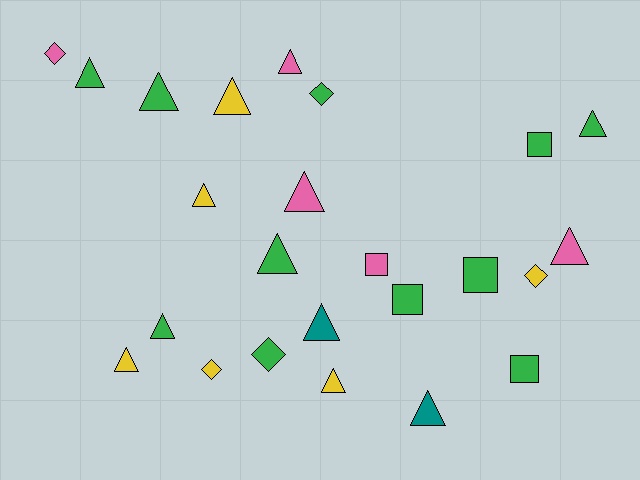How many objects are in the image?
There are 24 objects.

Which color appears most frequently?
Green, with 11 objects.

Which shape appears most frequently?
Triangle, with 14 objects.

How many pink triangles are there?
There are 3 pink triangles.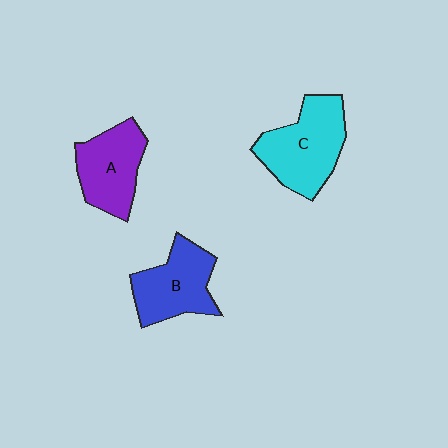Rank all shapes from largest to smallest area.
From largest to smallest: C (cyan), B (blue), A (purple).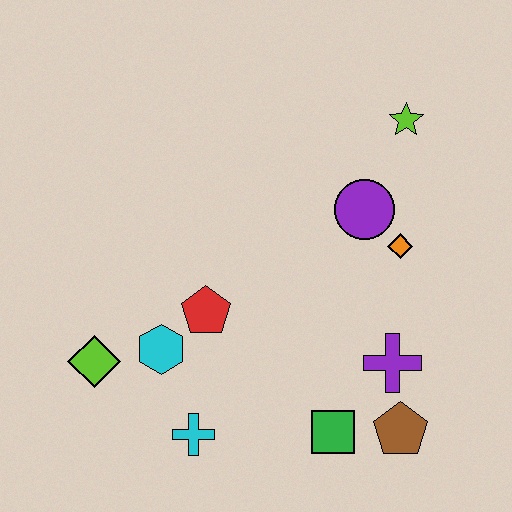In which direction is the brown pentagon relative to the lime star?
The brown pentagon is below the lime star.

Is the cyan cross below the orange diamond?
Yes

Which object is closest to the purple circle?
The orange diamond is closest to the purple circle.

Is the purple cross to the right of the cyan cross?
Yes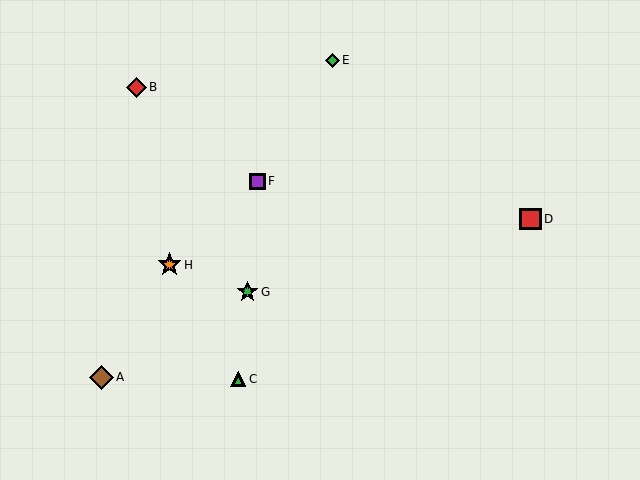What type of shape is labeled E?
Shape E is a green diamond.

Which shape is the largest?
The orange star (labeled H) is the largest.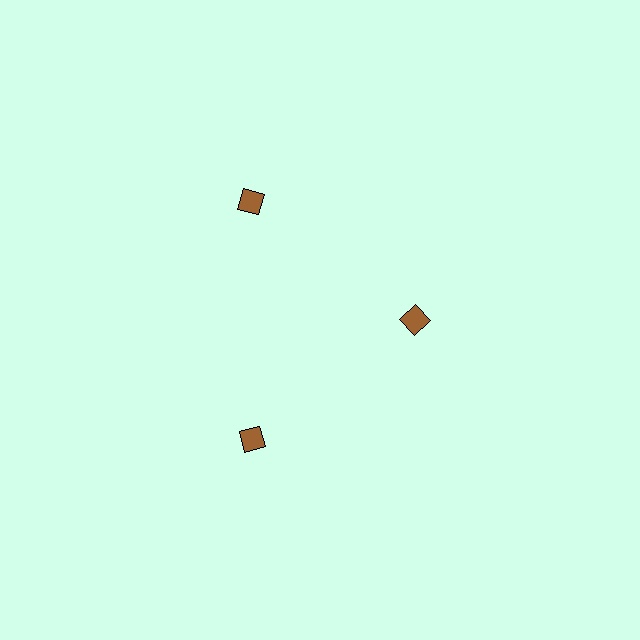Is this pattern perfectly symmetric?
No. The 3 brown diamonds are arranged in a ring, but one element near the 3 o'clock position is pulled inward toward the center, breaking the 3-fold rotational symmetry.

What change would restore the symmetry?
The symmetry would be restored by moving it outward, back onto the ring so that all 3 diamonds sit at equal angles and equal distance from the center.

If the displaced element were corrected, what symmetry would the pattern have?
It would have 3-fold rotational symmetry — the pattern would map onto itself every 120 degrees.